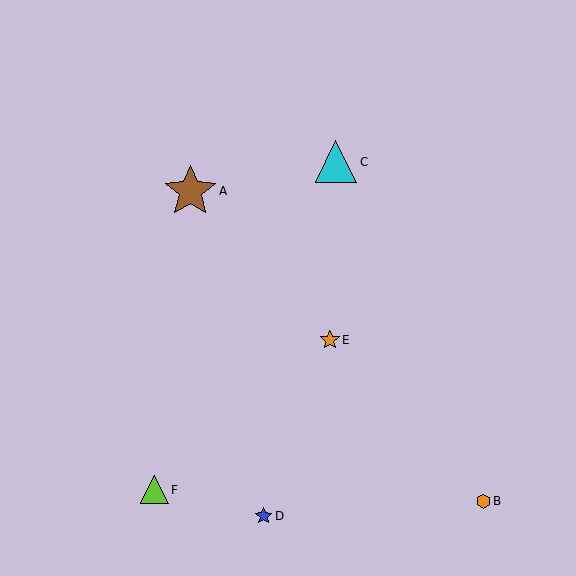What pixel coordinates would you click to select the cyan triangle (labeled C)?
Click at (336, 162) to select the cyan triangle C.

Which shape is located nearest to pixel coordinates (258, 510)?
The blue star (labeled D) at (264, 516) is nearest to that location.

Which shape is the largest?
The brown star (labeled A) is the largest.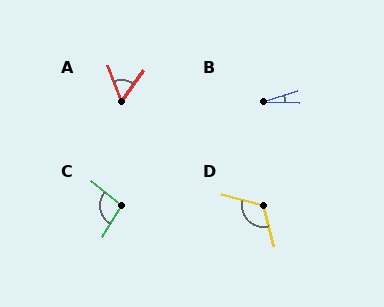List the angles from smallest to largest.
B (20°), A (57°), C (98°), D (118°).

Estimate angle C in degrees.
Approximately 98 degrees.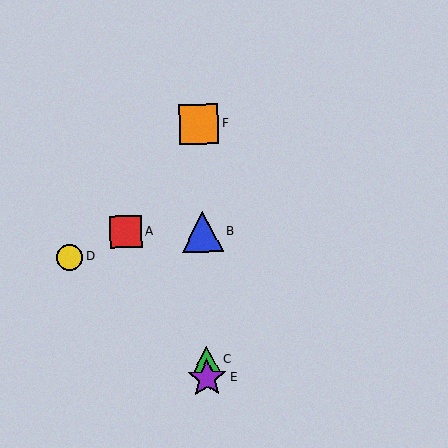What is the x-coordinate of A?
Object A is at x≈126.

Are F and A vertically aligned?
No, F is at x≈199 and A is at x≈126.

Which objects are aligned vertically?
Objects B, C, E, F are aligned vertically.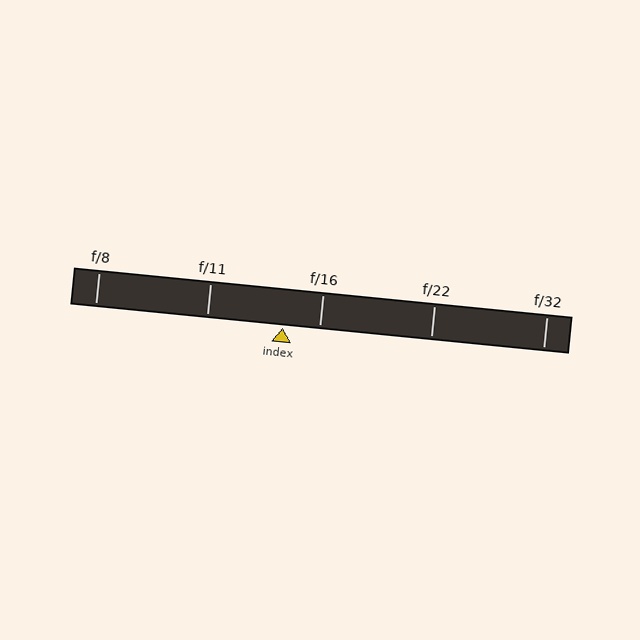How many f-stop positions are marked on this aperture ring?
There are 5 f-stop positions marked.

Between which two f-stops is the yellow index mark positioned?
The index mark is between f/11 and f/16.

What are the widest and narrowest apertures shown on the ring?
The widest aperture shown is f/8 and the narrowest is f/32.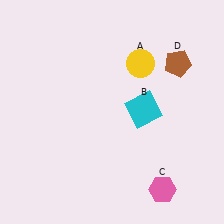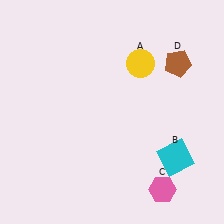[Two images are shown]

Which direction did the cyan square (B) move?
The cyan square (B) moved down.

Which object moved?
The cyan square (B) moved down.